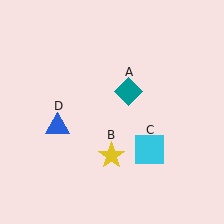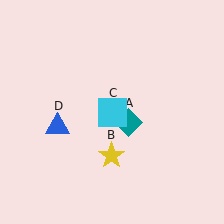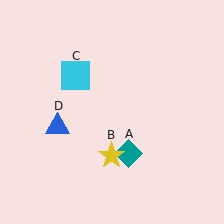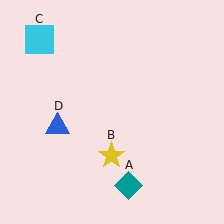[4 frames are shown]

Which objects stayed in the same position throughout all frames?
Yellow star (object B) and blue triangle (object D) remained stationary.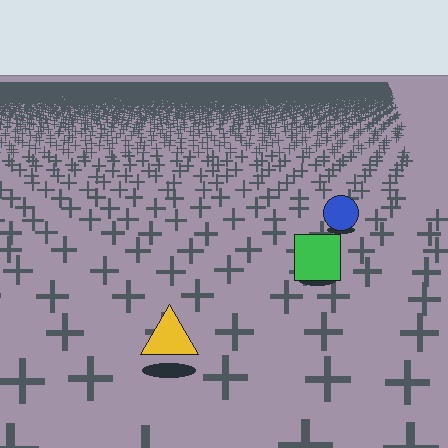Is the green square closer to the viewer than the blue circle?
Yes. The green square is closer — you can tell from the texture gradient: the ground texture is coarser near it.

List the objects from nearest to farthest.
From nearest to farthest: the yellow triangle, the green square, the blue circle.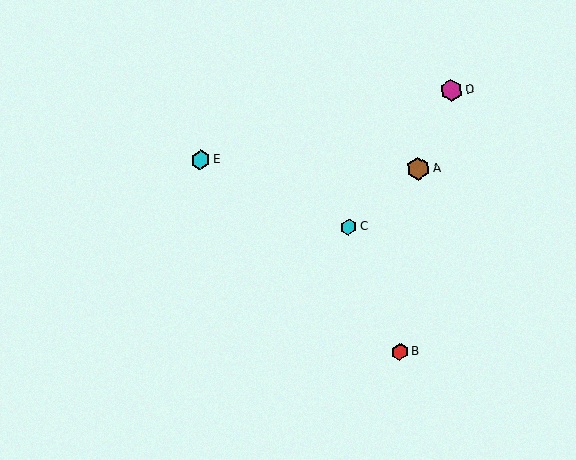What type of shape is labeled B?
Shape B is a red hexagon.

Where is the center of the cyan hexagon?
The center of the cyan hexagon is at (200, 160).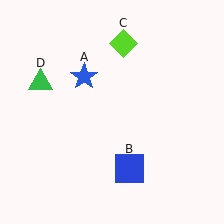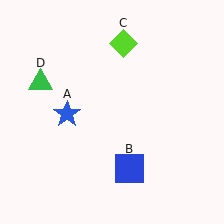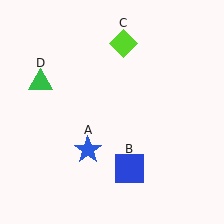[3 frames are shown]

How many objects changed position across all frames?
1 object changed position: blue star (object A).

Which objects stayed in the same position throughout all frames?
Blue square (object B) and lime diamond (object C) and green triangle (object D) remained stationary.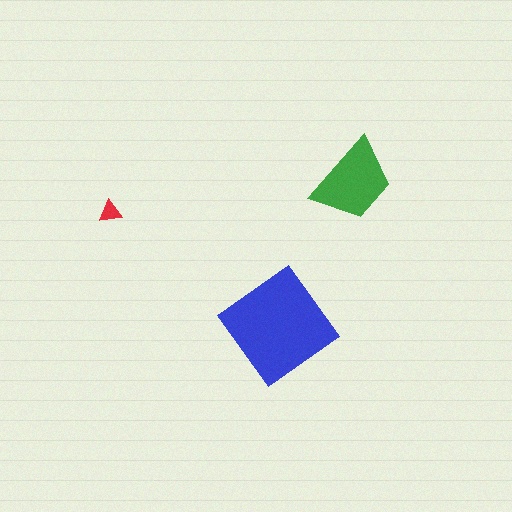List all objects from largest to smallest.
The blue diamond, the green trapezoid, the red triangle.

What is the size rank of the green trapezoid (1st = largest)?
2nd.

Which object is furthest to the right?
The green trapezoid is rightmost.